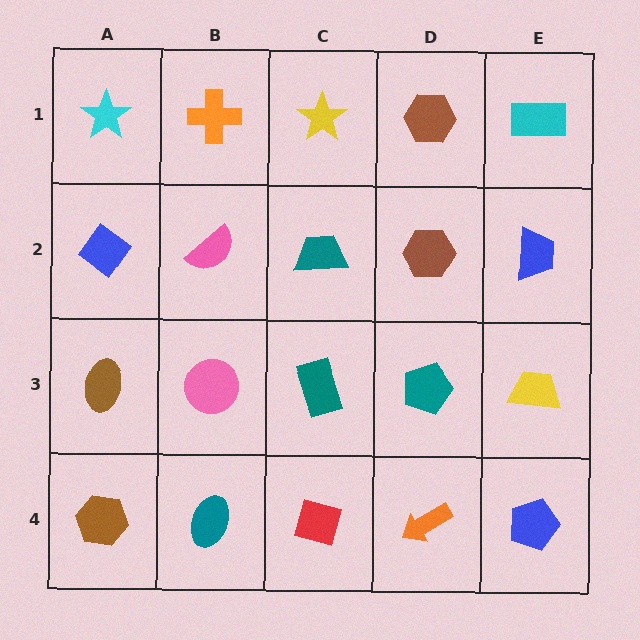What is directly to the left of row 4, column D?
A red diamond.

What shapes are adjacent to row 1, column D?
A brown hexagon (row 2, column D), a yellow star (row 1, column C), a cyan rectangle (row 1, column E).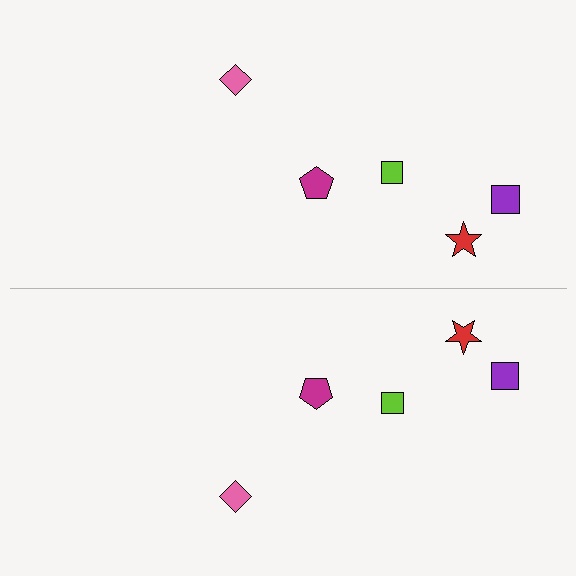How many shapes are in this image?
There are 10 shapes in this image.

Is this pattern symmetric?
Yes, this pattern has bilateral (reflection) symmetry.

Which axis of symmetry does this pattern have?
The pattern has a horizontal axis of symmetry running through the center of the image.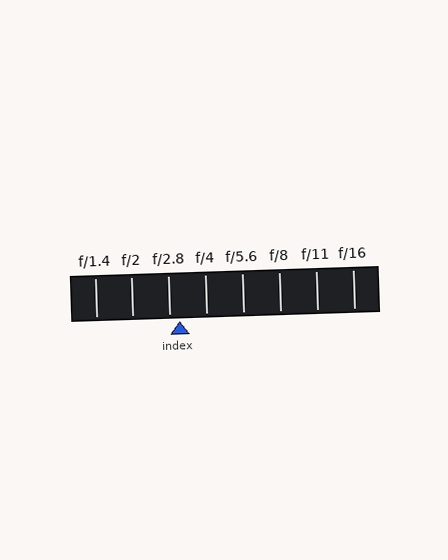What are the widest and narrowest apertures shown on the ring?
The widest aperture shown is f/1.4 and the narrowest is f/16.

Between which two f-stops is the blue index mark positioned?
The index mark is between f/2.8 and f/4.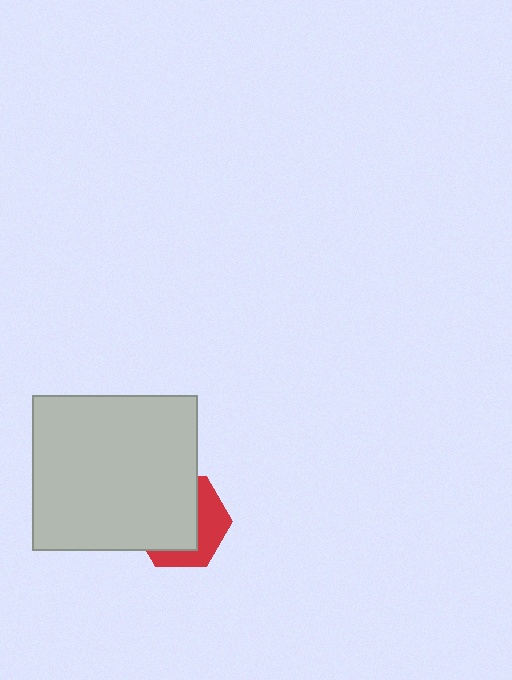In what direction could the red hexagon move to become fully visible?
The red hexagon could move toward the lower-right. That would shift it out from behind the light gray rectangle entirely.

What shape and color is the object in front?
The object in front is a light gray rectangle.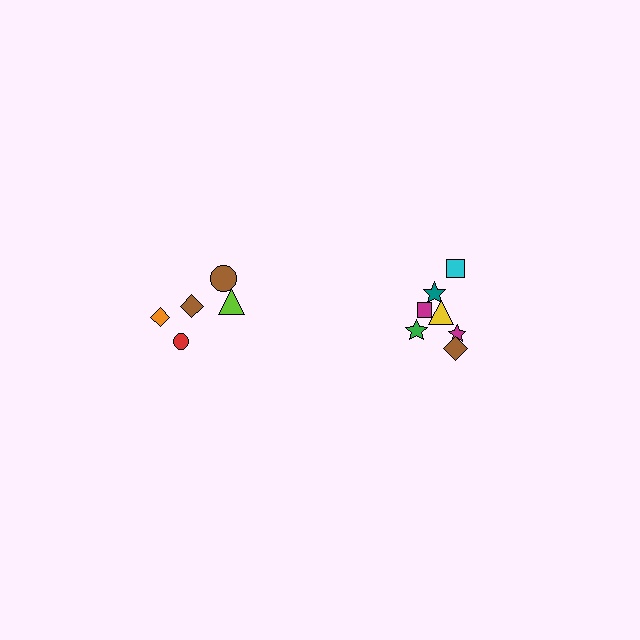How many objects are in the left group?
There are 5 objects.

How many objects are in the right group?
There are 7 objects.